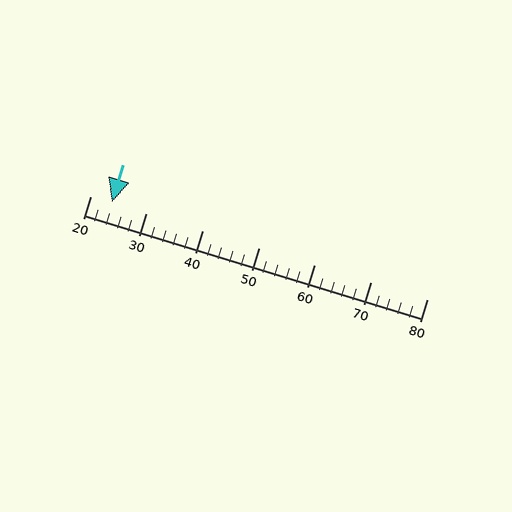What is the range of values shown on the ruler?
The ruler shows values from 20 to 80.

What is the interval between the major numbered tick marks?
The major tick marks are spaced 10 units apart.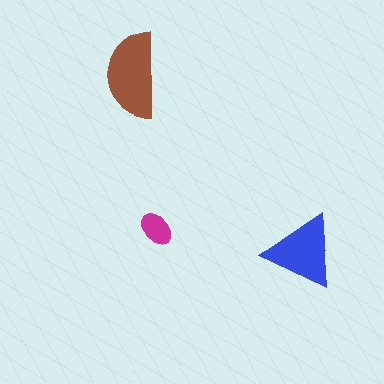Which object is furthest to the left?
The brown semicircle is leftmost.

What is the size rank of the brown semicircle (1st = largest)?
1st.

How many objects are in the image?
There are 3 objects in the image.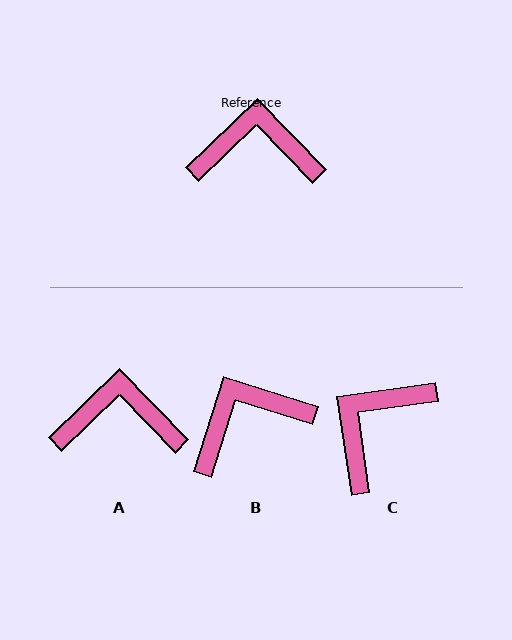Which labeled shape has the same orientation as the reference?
A.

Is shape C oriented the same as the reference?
No, it is off by about 54 degrees.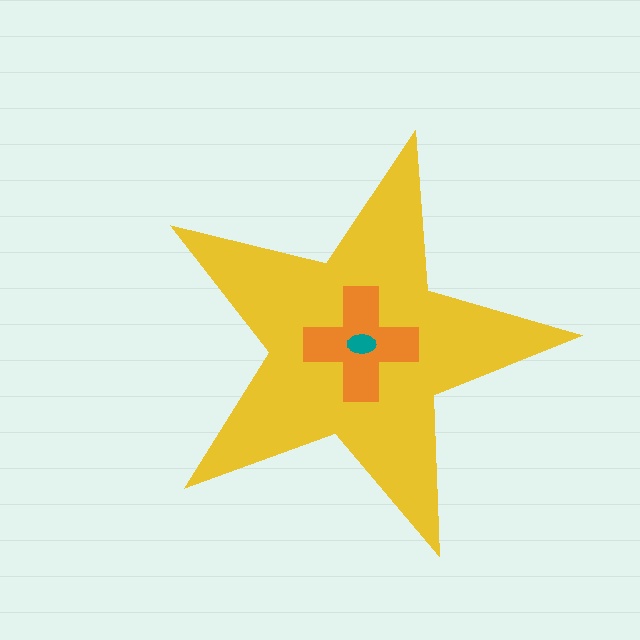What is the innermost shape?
The teal ellipse.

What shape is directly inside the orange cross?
The teal ellipse.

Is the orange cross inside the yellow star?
Yes.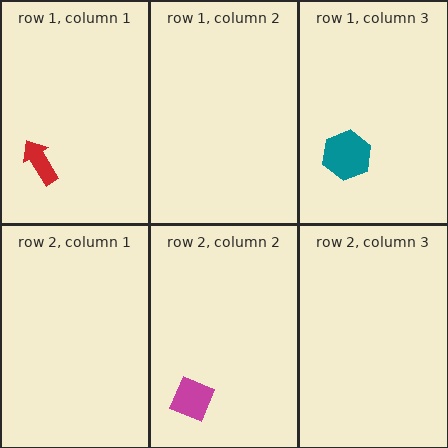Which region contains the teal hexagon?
The row 1, column 3 region.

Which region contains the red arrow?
The row 1, column 1 region.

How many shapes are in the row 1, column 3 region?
1.